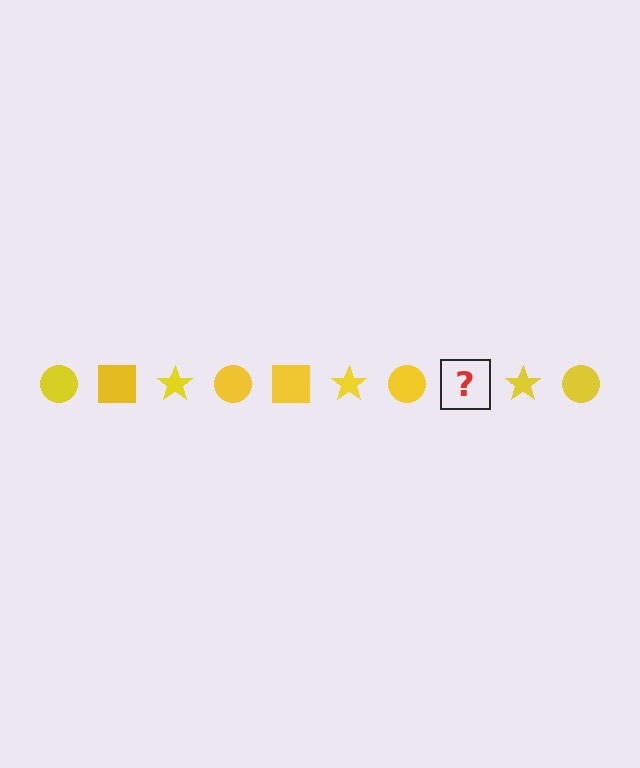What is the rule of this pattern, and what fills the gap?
The rule is that the pattern cycles through circle, square, star shapes in yellow. The gap should be filled with a yellow square.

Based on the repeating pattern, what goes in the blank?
The blank should be a yellow square.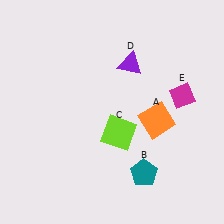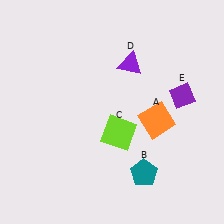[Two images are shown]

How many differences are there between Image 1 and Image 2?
There is 1 difference between the two images.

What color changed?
The diamond (E) changed from magenta in Image 1 to purple in Image 2.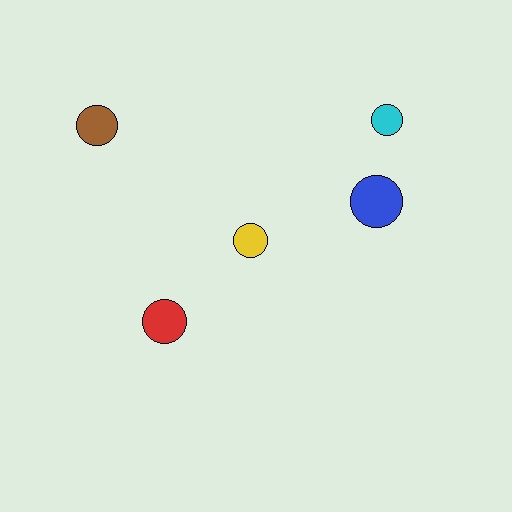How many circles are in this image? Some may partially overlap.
There are 5 circles.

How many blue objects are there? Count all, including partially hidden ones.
There is 1 blue object.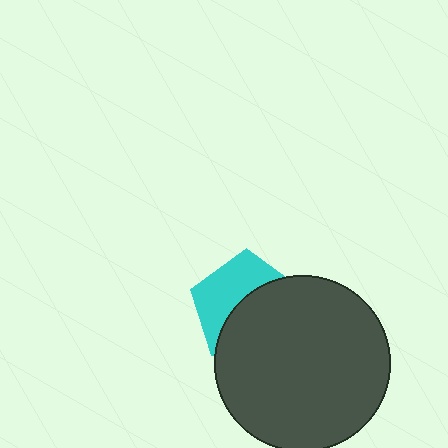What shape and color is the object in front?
The object in front is a dark gray circle.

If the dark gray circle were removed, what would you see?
You would see the complete cyan pentagon.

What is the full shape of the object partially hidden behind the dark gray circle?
The partially hidden object is a cyan pentagon.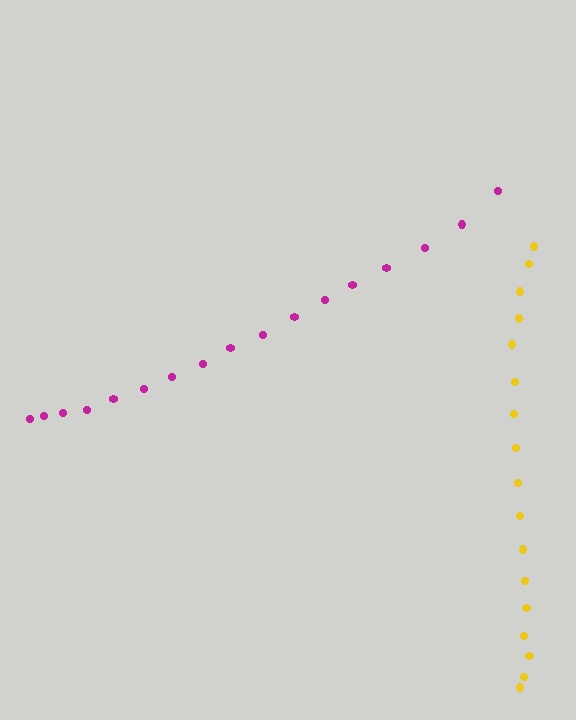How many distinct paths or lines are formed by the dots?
There are 2 distinct paths.